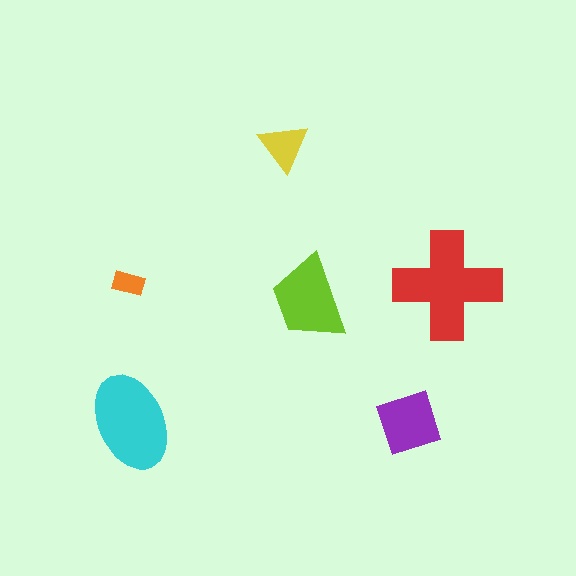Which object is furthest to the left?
The orange rectangle is leftmost.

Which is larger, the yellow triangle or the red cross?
The red cross.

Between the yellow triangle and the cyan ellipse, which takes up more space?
The cyan ellipse.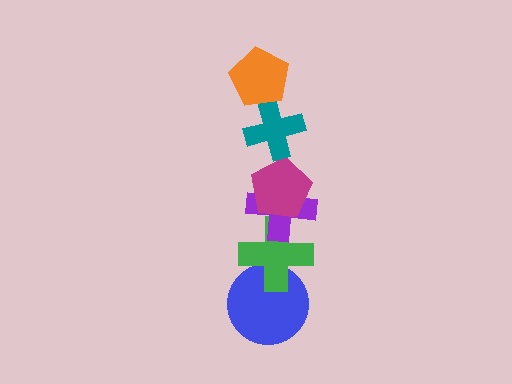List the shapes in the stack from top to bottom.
From top to bottom: the orange pentagon, the teal cross, the magenta pentagon, the purple cross, the green cross, the blue circle.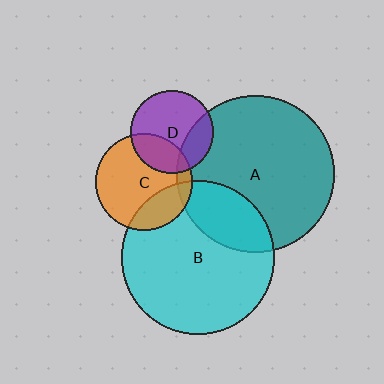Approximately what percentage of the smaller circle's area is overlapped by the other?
Approximately 25%.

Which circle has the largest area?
Circle A (teal).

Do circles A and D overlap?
Yes.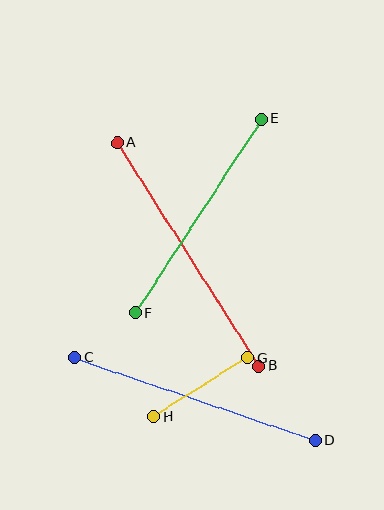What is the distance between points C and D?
The distance is approximately 254 pixels.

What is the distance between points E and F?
The distance is approximately 232 pixels.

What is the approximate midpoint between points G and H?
The midpoint is at approximately (201, 387) pixels.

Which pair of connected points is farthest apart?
Points A and B are farthest apart.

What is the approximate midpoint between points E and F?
The midpoint is at approximately (199, 216) pixels.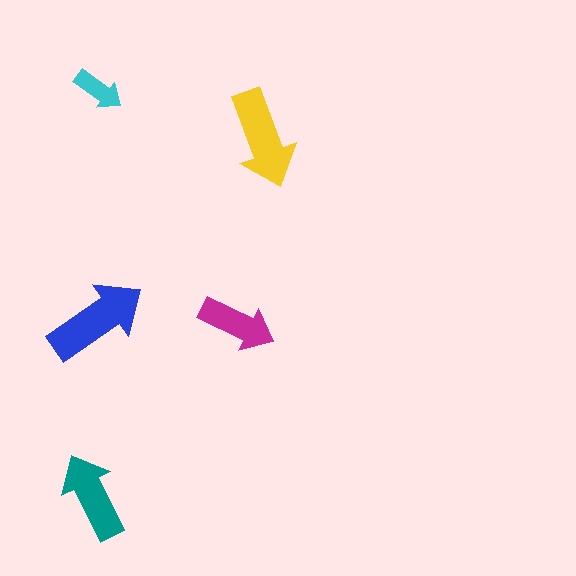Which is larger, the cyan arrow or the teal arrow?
The teal one.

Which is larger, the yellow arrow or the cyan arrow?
The yellow one.